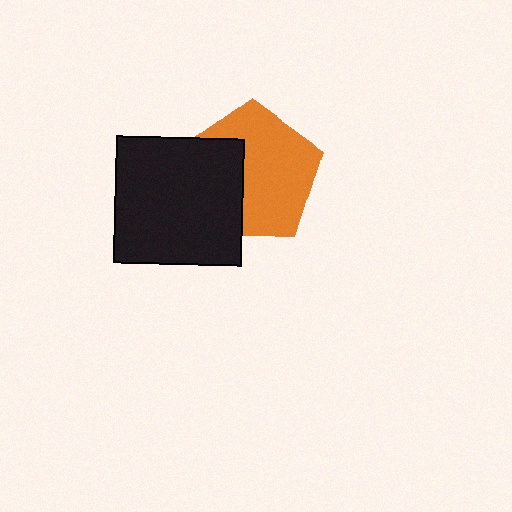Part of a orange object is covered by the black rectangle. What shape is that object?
It is a pentagon.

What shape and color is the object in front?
The object in front is a black rectangle.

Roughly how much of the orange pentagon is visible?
About half of it is visible (roughly 63%).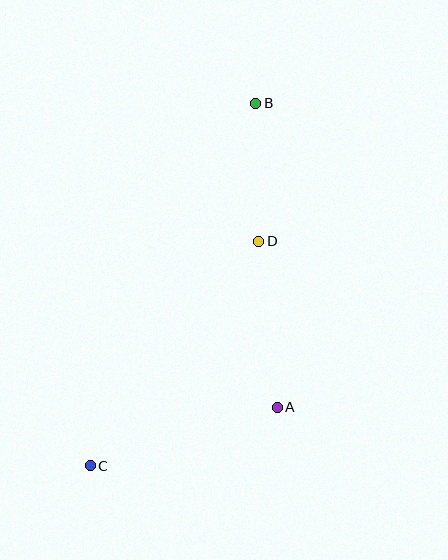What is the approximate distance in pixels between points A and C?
The distance between A and C is approximately 196 pixels.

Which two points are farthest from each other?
Points B and C are farthest from each other.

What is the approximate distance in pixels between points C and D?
The distance between C and D is approximately 281 pixels.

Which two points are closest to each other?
Points B and D are closest to each other.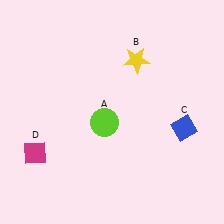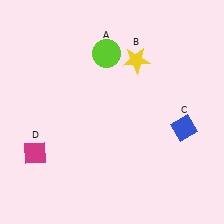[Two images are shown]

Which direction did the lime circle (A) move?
The lime circle (A) moved up.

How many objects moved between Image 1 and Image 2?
1 object moved between the two images.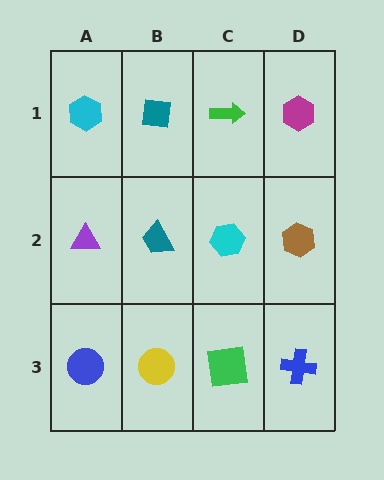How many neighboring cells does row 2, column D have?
3.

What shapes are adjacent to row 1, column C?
A cyan hexagon (row 2, column C), a teal square (row 1, column B), a magenta hexagon (row 1, column D).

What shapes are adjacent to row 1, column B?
A teal trapezoid (row 2, column B), a cyan hexagon (row 1, column A), a green arrow (row 1, column C).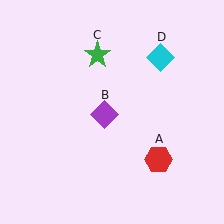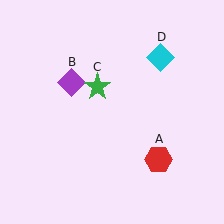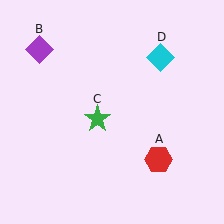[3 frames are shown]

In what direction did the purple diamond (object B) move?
The purple diamond (object B) moved up and to the left.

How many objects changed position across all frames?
2 objects changed position: purple diamond (object B), green star (object C).